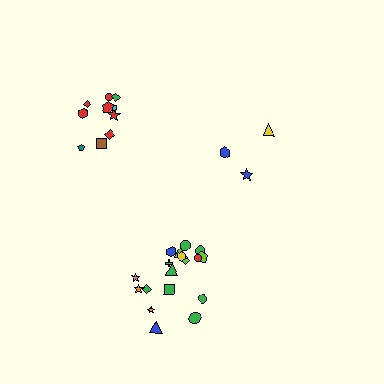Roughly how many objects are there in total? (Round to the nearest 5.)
Roughly 30 objects in total.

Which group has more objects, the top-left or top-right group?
The top-left group.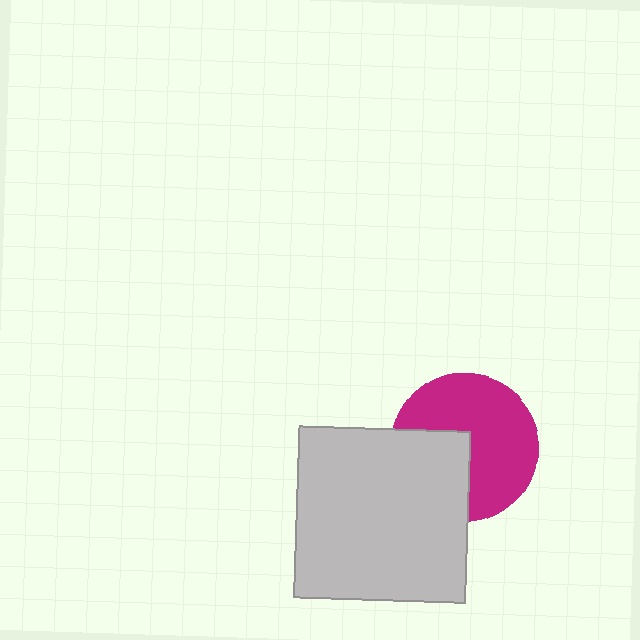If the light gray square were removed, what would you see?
You would see the complete magenta circle.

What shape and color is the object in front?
The object in front is a light gray square.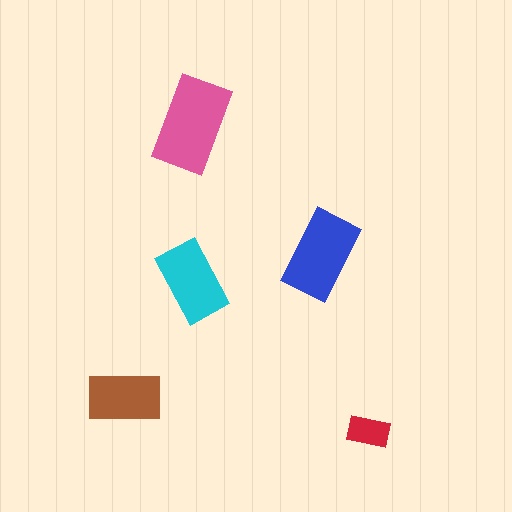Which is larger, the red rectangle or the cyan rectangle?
The cyan one.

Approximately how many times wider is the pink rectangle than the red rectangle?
About 2 times wider.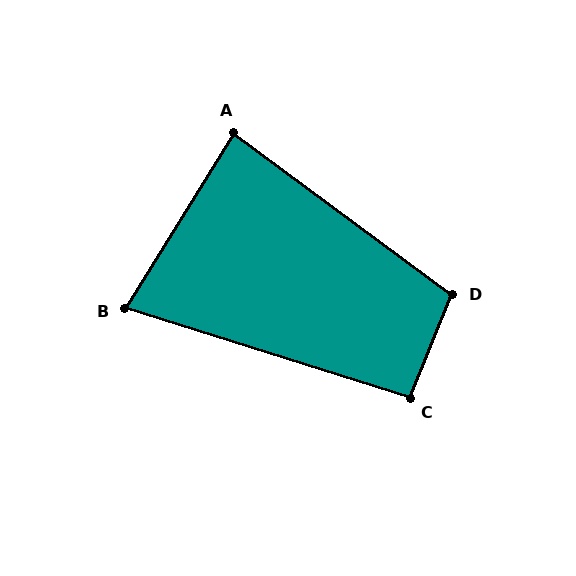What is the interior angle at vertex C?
Approximately 95 degrees (approximately right).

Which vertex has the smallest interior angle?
B, at approximately 76 degrees.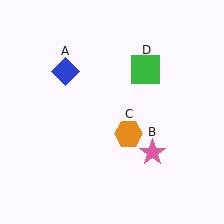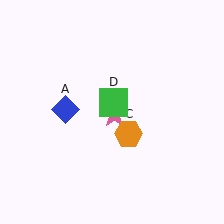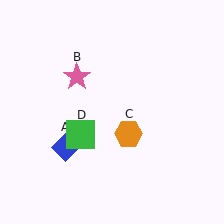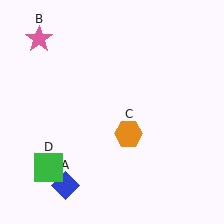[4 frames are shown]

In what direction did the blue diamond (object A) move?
The blue diamond (object A) moved down.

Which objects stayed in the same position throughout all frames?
Orange hexagon (object C) remained stationary.